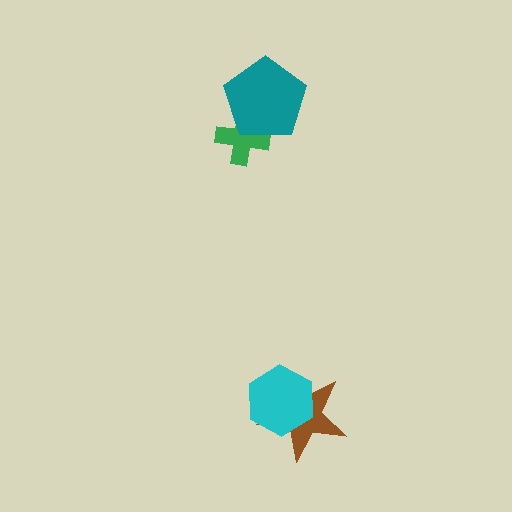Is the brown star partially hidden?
Yes, it is partially covered by another shape.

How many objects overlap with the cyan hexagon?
1 object overlaps with the cyan hexagon.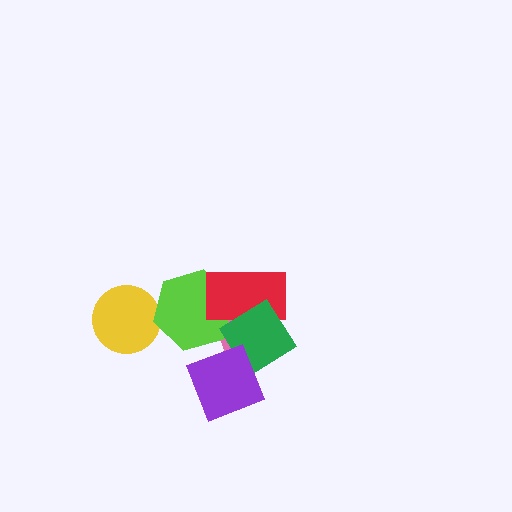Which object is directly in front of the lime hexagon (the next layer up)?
The red rectangle is directly in front of the lime hexagon.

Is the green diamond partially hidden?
Yes, it is partially covered by another shape.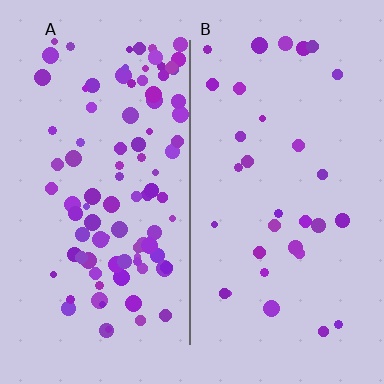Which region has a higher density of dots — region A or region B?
A (the left).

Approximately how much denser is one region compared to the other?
Approximately 3.1× — region A over region B.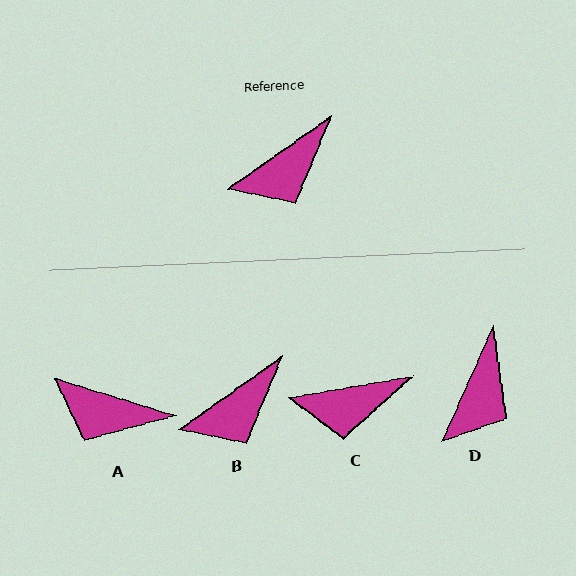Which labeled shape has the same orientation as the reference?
B.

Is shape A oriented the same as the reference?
No, it is off by about 53 degrees.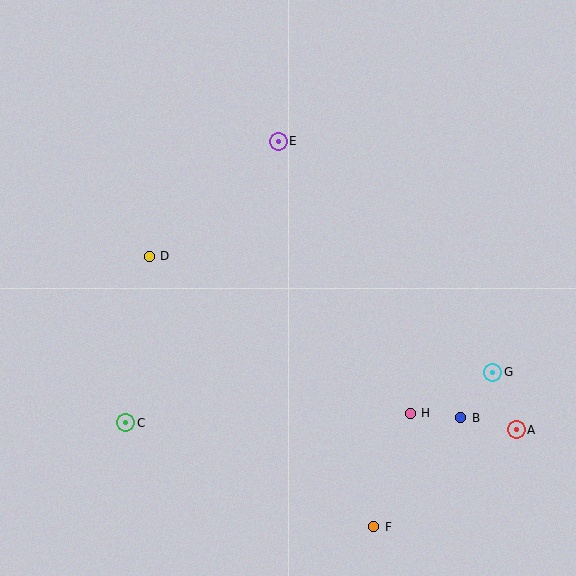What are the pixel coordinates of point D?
Point D is at (149, 256).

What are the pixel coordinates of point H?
Point H is at (410, 413).